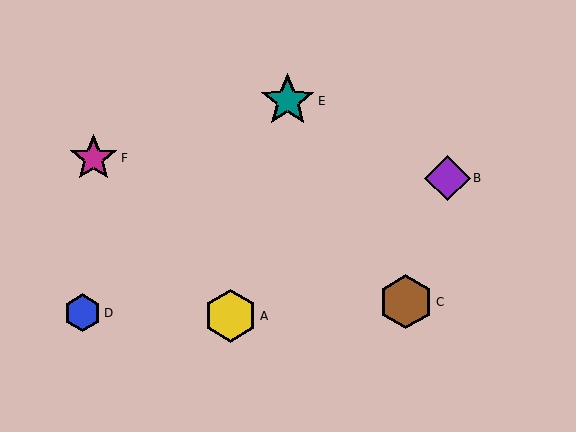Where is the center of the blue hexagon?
The center of the blue hexagon is at (82, 313).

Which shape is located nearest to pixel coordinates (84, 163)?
The magenta star (labeled F) at (93, 158) is nearest to that location.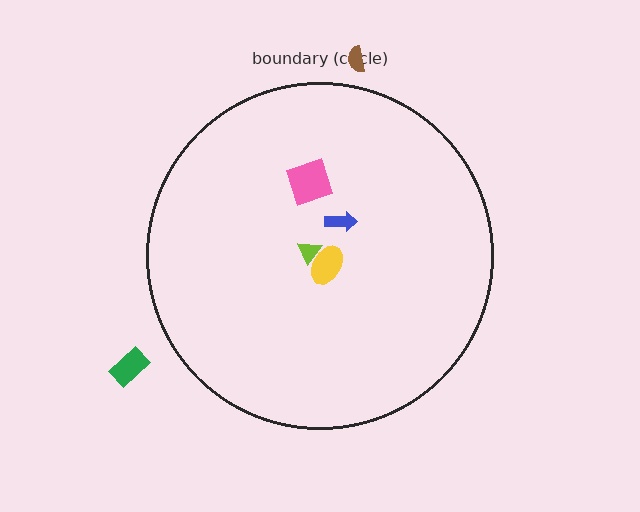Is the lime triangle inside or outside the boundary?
Inside.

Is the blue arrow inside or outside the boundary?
Inside.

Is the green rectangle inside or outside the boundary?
Outside.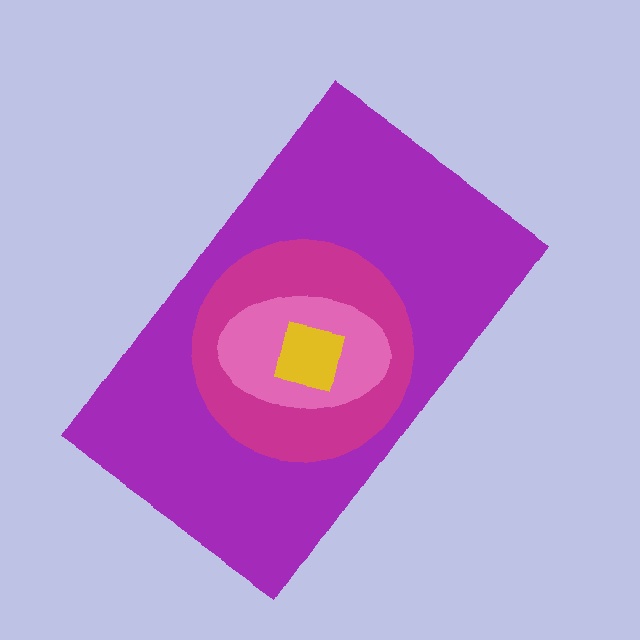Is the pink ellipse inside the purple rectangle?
Yes.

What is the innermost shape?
The yellow square.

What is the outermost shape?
The purple rectangle.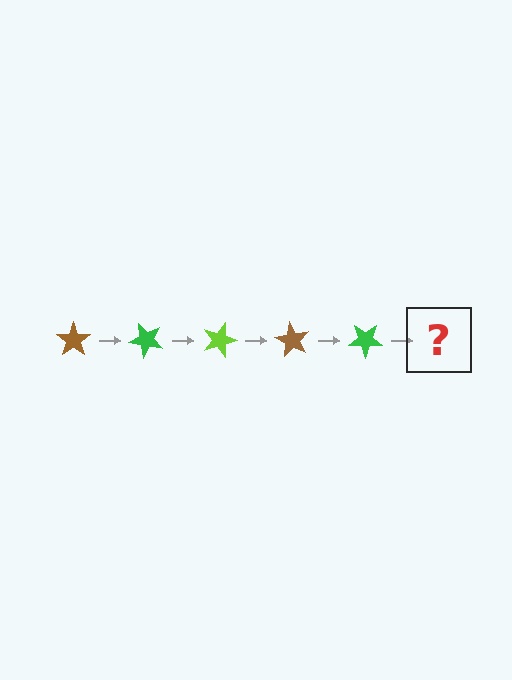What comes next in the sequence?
The next element should be a lime star, rotated 225 degrees from the start.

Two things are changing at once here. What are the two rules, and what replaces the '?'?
The two rules are that it rotates 45 degrees each step and the color cycles through brown, green, and lime. The '?' should be a lime star, rotated 225 degrees from the start.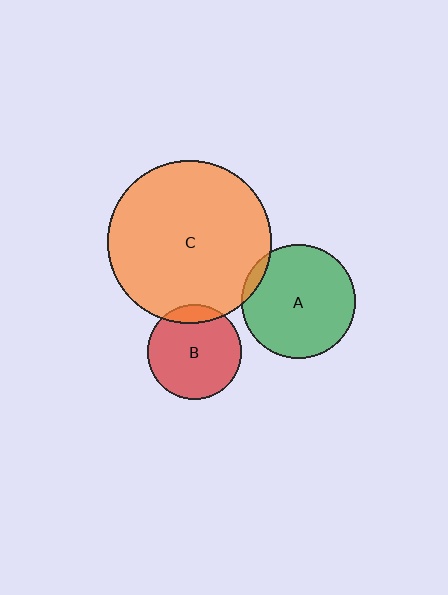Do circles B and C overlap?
Yes.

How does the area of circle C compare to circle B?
Approximately 3.0 times.